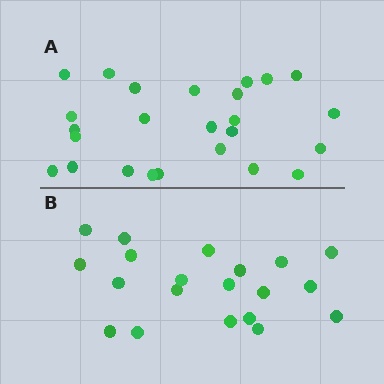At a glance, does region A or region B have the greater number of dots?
Region A (the top region) has more dots.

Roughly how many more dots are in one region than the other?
Region A has about 5 more dots than region B.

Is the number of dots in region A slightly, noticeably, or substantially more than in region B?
Region A has noticeably more, but not dramatically so. The ratio is roughly 1.2 to 1.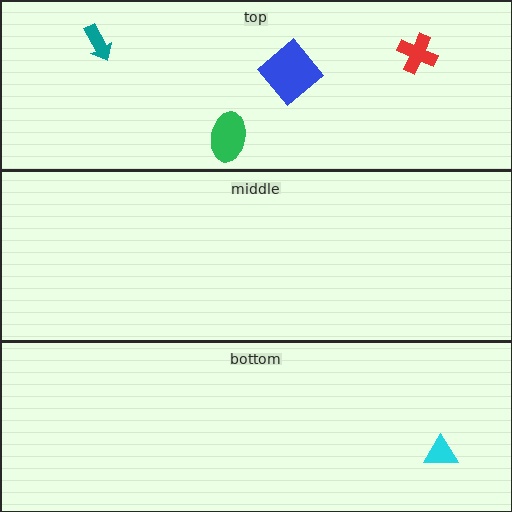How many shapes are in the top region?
4.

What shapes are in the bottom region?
The cyan triangle.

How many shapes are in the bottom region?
1.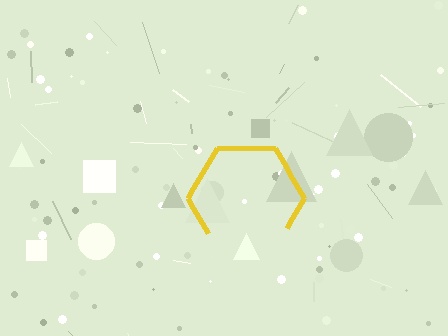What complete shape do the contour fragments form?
The contour fragments form a hexagon.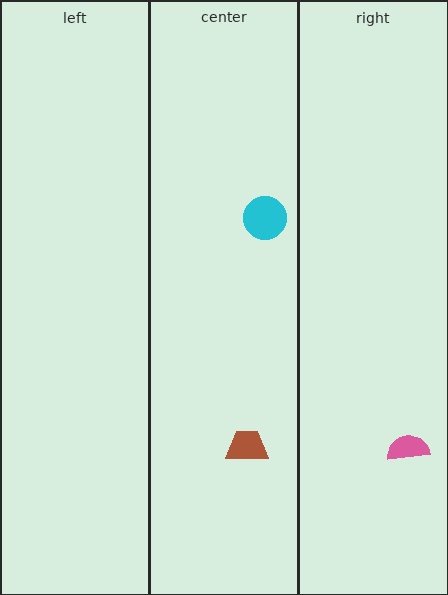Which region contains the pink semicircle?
The right region.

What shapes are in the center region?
The brown trapezoid, the cyan circle.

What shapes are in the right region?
The pink semicircle.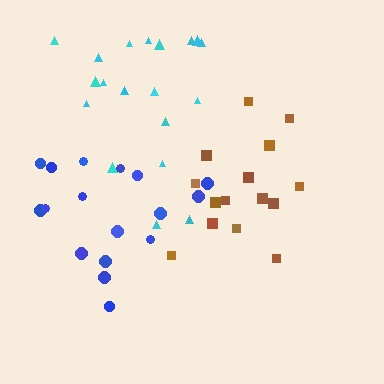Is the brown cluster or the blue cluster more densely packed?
Brown.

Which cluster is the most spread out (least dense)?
Blue.